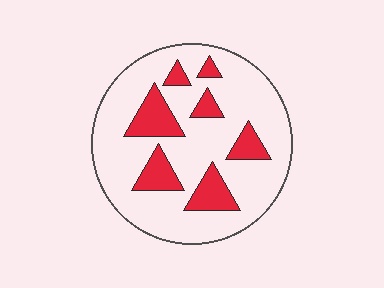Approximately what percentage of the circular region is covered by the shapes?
Approximately 20%.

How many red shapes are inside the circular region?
7.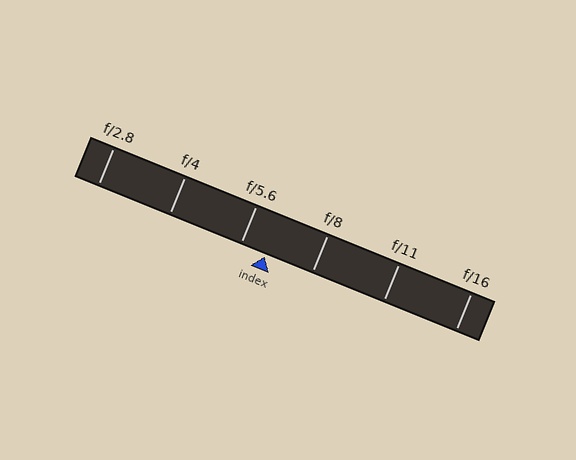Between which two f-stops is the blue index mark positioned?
The index mark is between f/5.6 and f/8.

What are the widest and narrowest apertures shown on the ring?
The widest aperture shown is f/2.8 and the narrowest is f/16.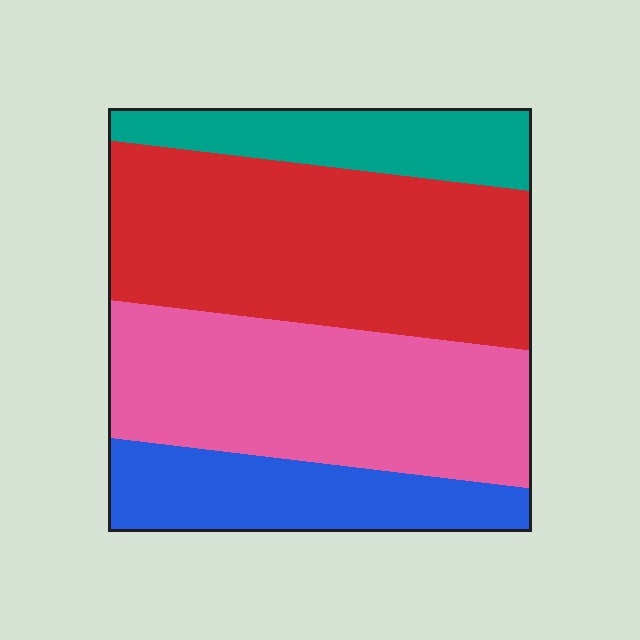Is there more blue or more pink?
Pink.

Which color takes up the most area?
Red, at roughly 40%.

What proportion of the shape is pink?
Pink takes up about one third (1/3) of the shape.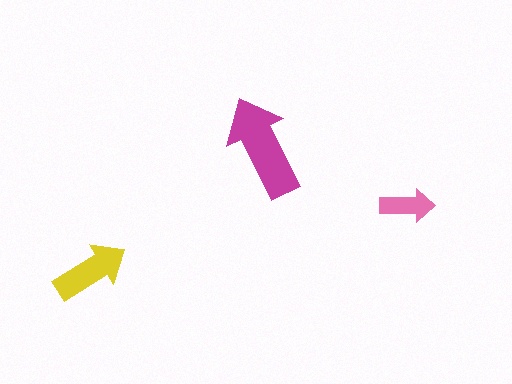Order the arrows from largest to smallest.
the magenta one, the yellow one, the pink one.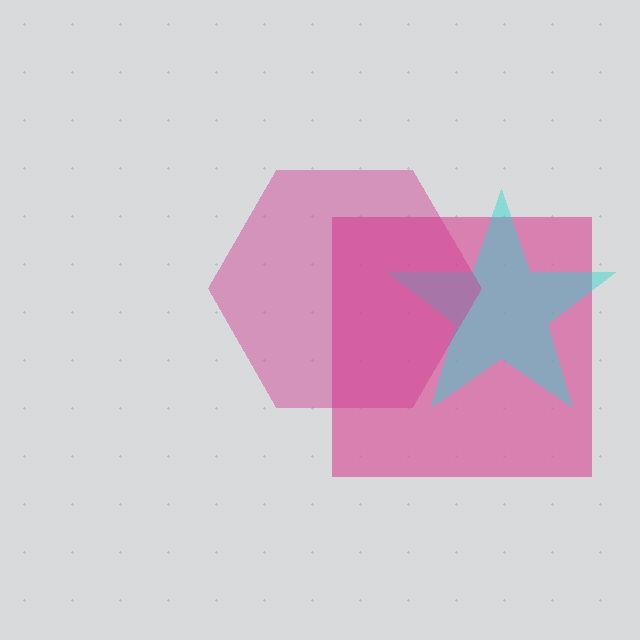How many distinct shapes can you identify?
There are 3 distinct shapes: a pink square, a cyan star, a magenta hexagon.